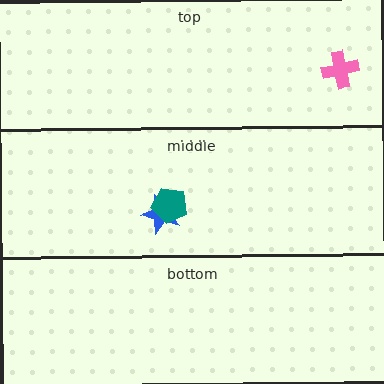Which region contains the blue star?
The middle region.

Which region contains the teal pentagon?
The middle region.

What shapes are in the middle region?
The blue star, the teal pentagon.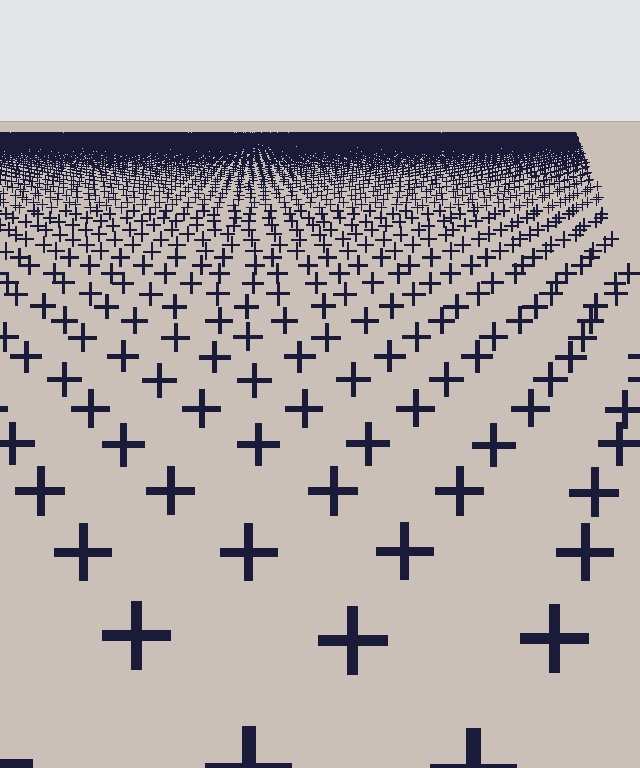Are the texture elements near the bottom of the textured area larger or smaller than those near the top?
Larger. Near the bottom, elements are closer to the viewer and appear at a bigger on-screen size.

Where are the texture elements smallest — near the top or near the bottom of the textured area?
Near the top.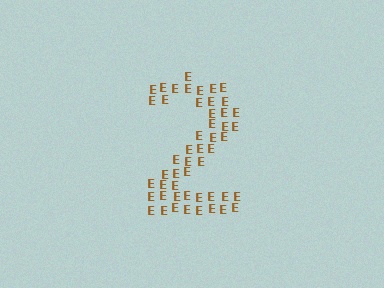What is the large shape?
The large shape is the digit 2.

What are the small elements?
The small elements are letter E's.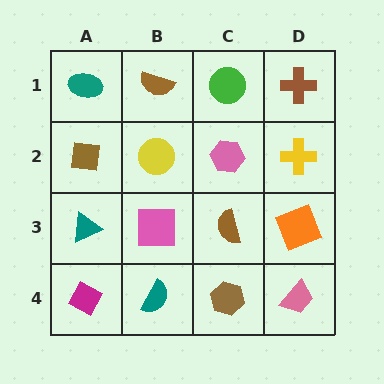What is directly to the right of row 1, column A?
A brown semicircle.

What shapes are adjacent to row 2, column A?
A teal ellipse (row 1, column A), a teal triangle (row 3, column A), a yellow circle (row 2, column B).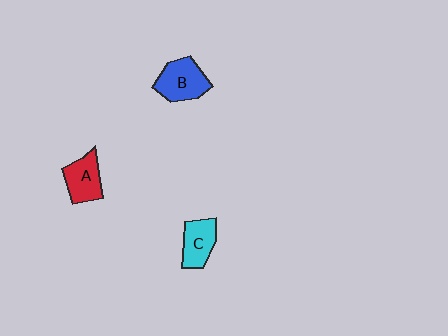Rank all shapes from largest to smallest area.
From largest to smallest: B (blue), A (red), C (cyan).